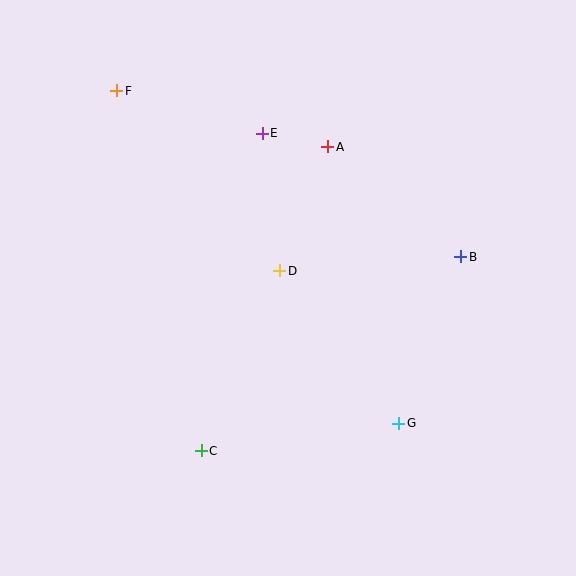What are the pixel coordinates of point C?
Point C is at (201, 451).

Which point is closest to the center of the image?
Point D at (280, 271) is closest to the center.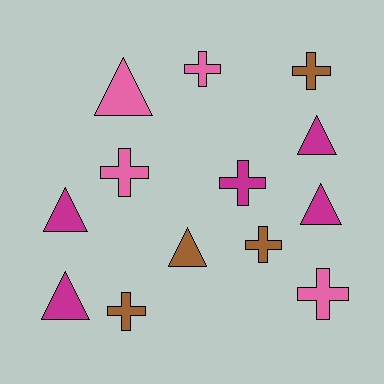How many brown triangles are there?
There is 1 brown triangle.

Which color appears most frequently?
Magenta, with 5 objects.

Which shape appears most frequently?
Cross, with 7 objects.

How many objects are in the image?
There are 13 objects.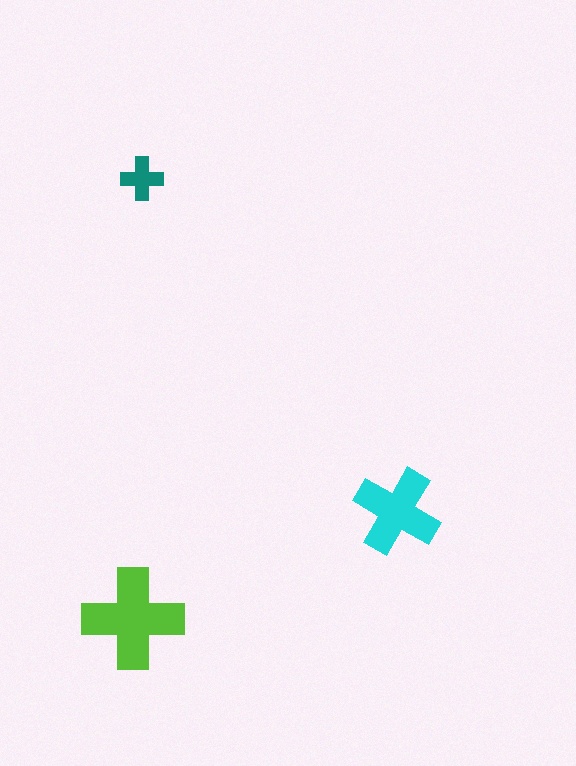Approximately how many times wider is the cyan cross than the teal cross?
About 2 times wider.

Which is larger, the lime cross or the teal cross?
The lime one.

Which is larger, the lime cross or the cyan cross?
The lime one.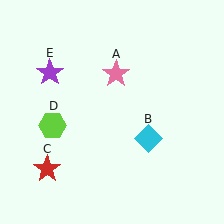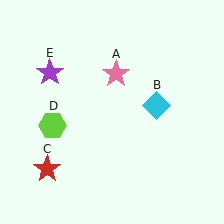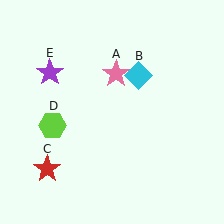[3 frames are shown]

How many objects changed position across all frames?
1 object changed position: cyan diamond (object B).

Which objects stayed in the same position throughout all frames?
Pink star (object A) and red star (object C) and lime hexagon (object D) and purple star (object E) remained stationary.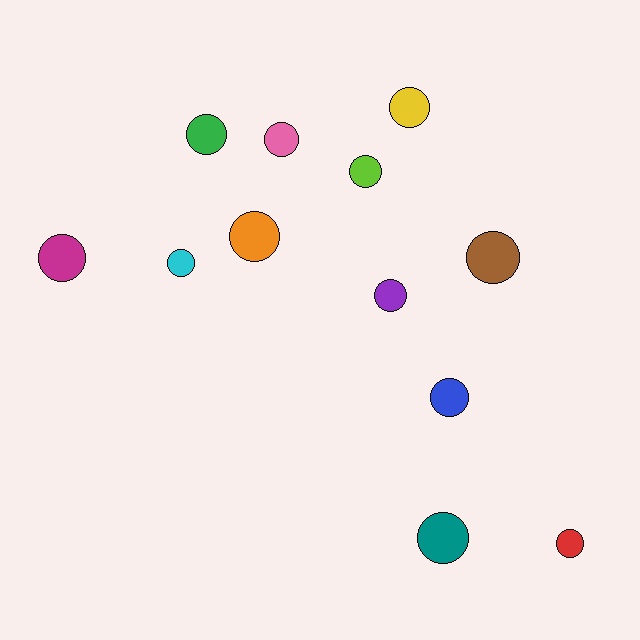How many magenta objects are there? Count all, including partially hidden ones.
There is 1 magenta object.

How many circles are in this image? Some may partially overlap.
There are 12 circles.